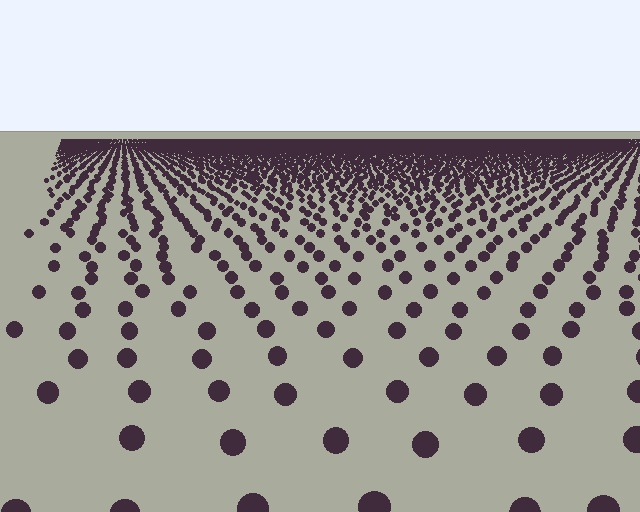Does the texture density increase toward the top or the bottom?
Density increases toward the top.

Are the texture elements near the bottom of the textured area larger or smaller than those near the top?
Larger. Near the bottom, elements are closer to the viewer and appear at a bigger on-screen size.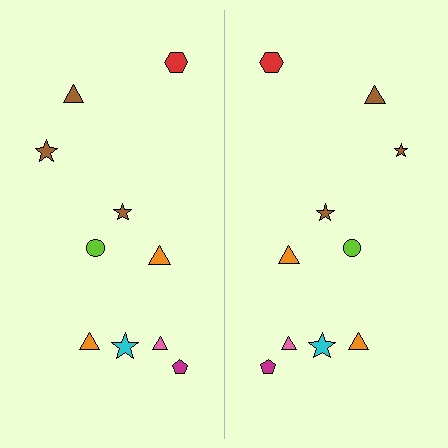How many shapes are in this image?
There are 20 shapes in this image.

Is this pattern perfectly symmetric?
No, the pattern is not perfectly symmetric. The brown star on the right side has a different size than its mirror counterpart.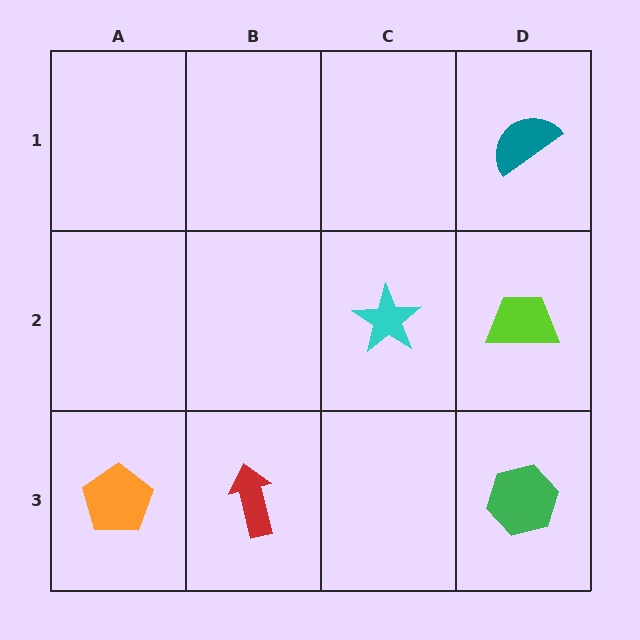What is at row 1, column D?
A teal semicircle.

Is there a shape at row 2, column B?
No, that cell is empty.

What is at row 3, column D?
A green hexagon.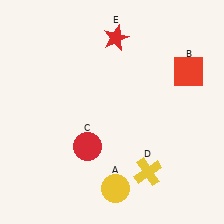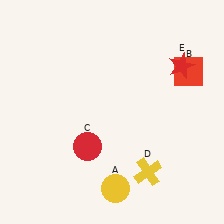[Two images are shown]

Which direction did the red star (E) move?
The red star (E) moved right.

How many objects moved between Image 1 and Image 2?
1 object moved between the two images.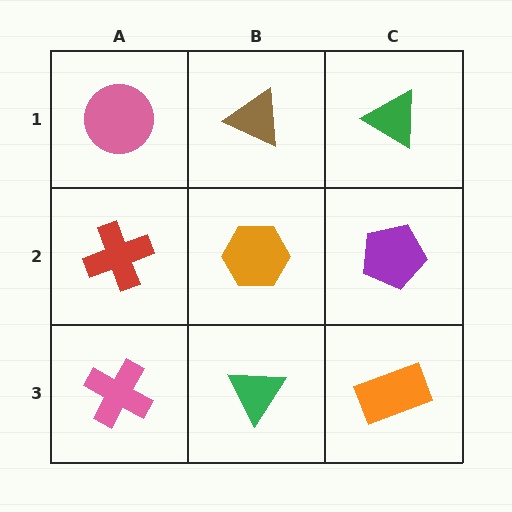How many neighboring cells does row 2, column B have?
4.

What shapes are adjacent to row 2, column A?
A pink circle (row 1, column A), a pink cross (row 3, column A), an orange hexagon (row 2, column B).